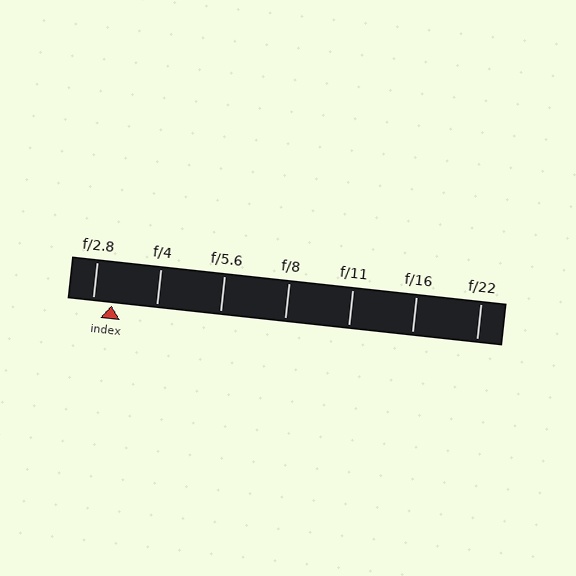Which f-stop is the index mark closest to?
The index mark is closest to f/2.8.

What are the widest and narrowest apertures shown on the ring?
The widest aperture shown is f/2.8 and the narrowest is f/22.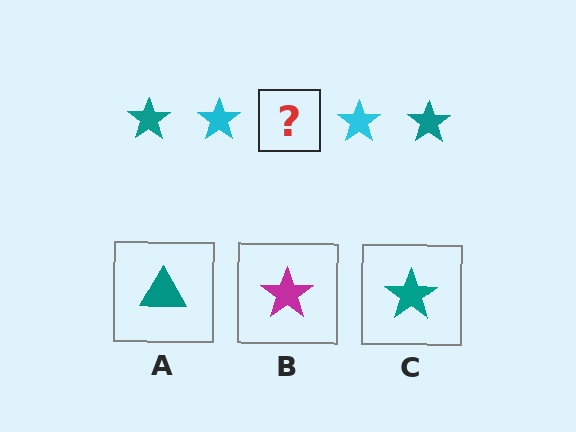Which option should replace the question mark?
Option C.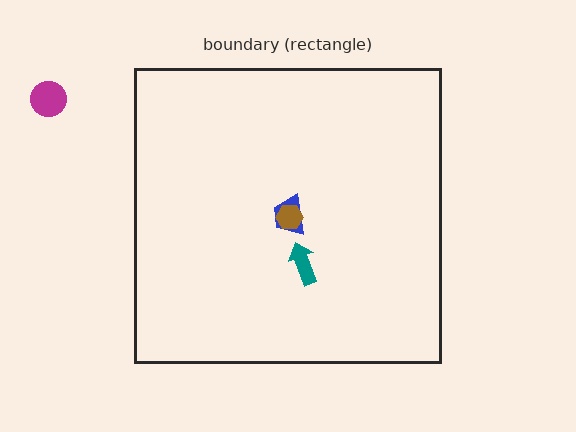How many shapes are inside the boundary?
3 inside, 1 outside.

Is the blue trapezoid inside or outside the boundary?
Inside.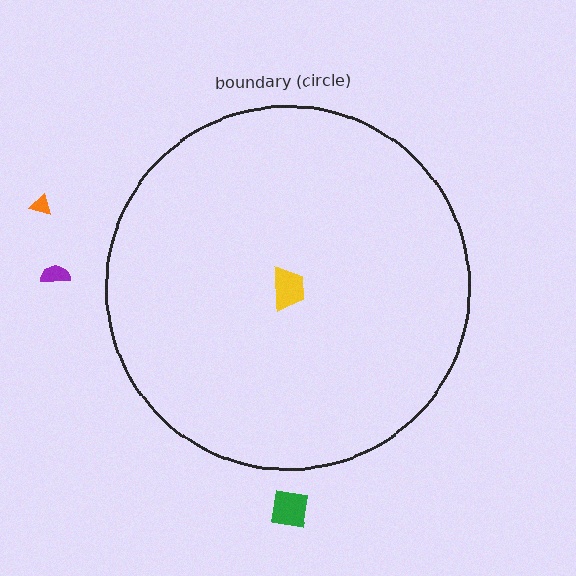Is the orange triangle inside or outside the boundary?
Outside.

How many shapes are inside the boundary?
1 inside, 3 outside.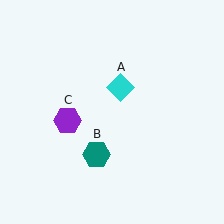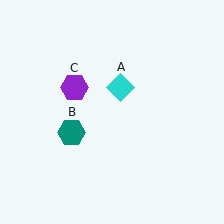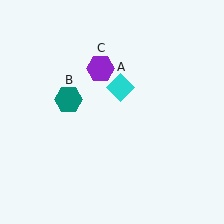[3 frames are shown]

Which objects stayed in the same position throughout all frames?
Cyan diamond (object A) remained stationary.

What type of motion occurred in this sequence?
The teal hexagon (object B), purple hexagon (object C) rotated clockwise around the center of the scene.